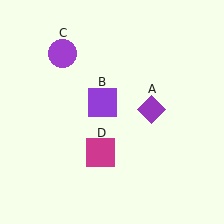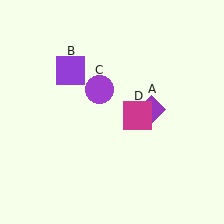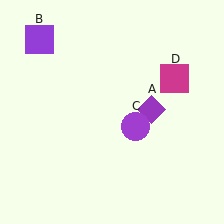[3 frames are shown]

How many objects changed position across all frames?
3 objects changed position: purple square (object B), purple circle (object C), magenta square (object D).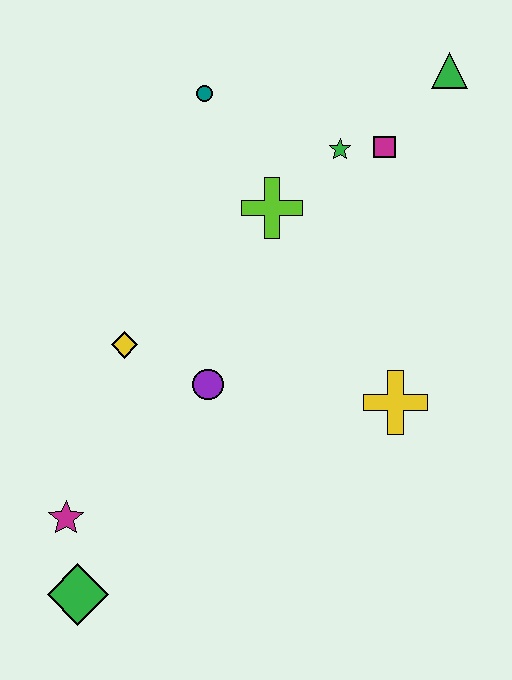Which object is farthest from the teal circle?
The green diamond is farthest from the teal circle.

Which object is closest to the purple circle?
The yellow diamond is closest to the purple circle.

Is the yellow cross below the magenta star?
No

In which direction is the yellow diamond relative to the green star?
The yellow diamond is to the left of the green star.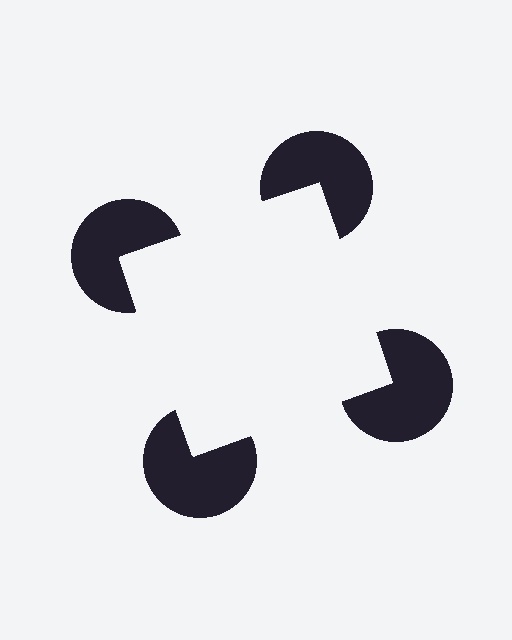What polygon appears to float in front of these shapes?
An illusory square — its edges are inferred from the aligned wedge cuts in the pac-man discs, not physically drawn.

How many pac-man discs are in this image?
There are 4 — one at each vertex of the illusory square.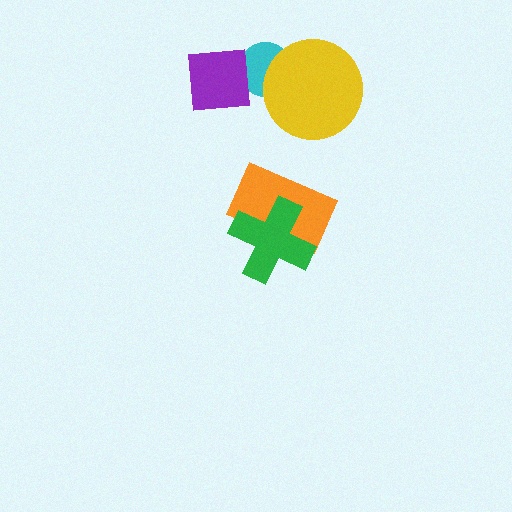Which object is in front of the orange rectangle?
The green cross is in front of the orange rectangle.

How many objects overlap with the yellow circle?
1 object overlaps with the yellow circle.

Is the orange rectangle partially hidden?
Yes, it is partially covered by another shape.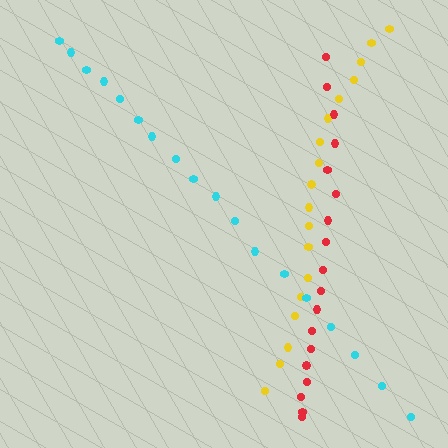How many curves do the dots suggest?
There are 3 distinct paths.